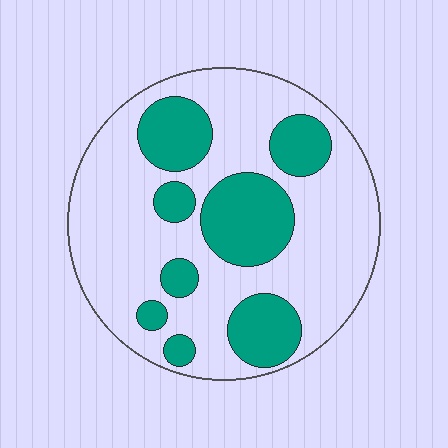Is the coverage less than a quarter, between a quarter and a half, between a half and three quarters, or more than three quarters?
Between a quarter and a half.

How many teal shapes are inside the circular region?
8.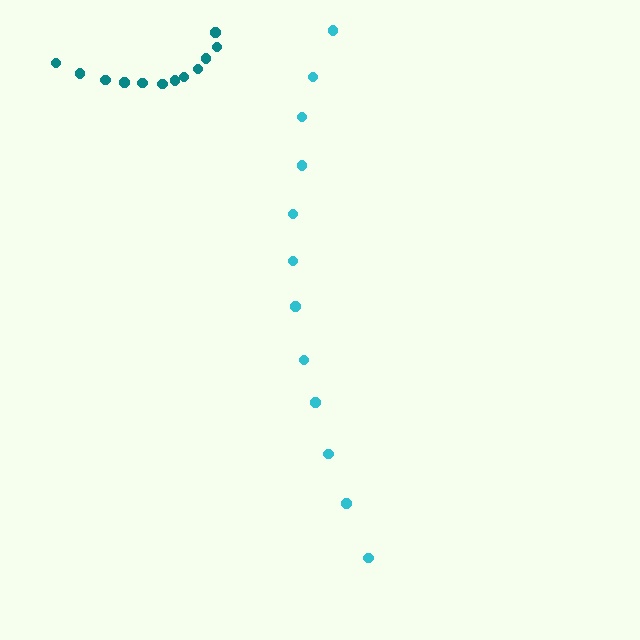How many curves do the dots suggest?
There are 2 distinct paths.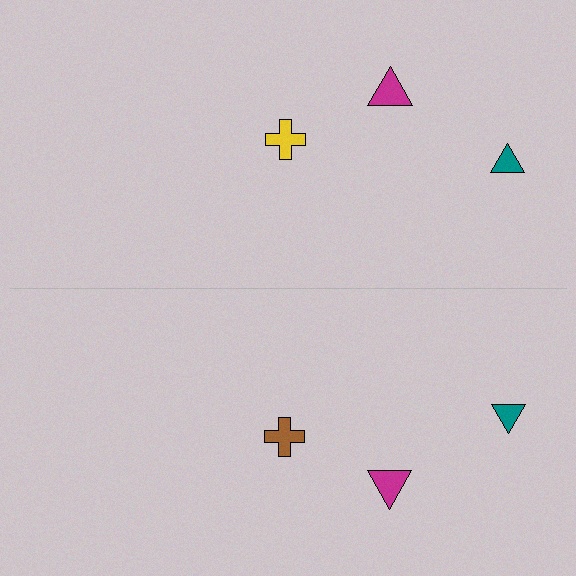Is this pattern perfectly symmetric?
No, the pattern is not perfectly symmetric. The brown cross on the bottom side breaks the symmetry — its mirror counterpart is yellow.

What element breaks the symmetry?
The brown cross on the bottom side breaks the symmetry — its mirror counterpart is yellow.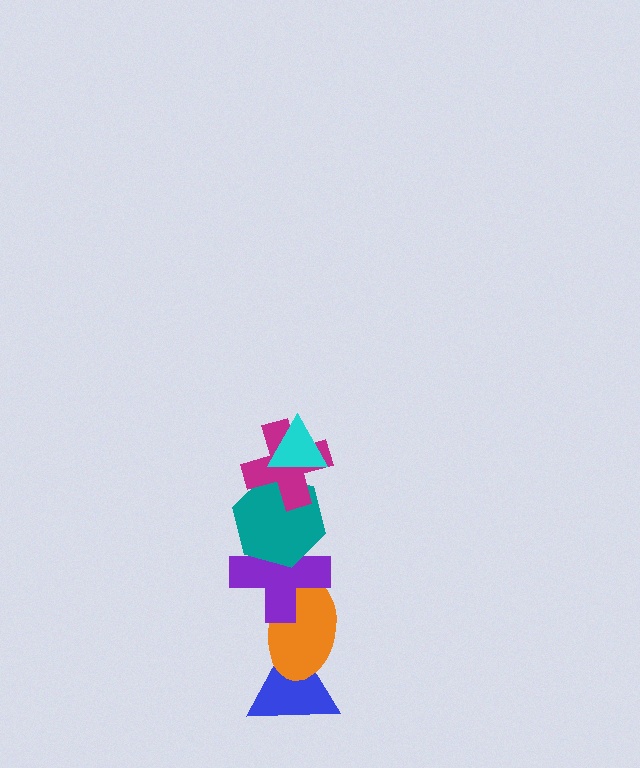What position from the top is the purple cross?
The purple cross is 4th from the top.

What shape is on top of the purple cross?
The teal hexagon is on top of the purple cross.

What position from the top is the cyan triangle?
The cyan triangle is 1st from the top.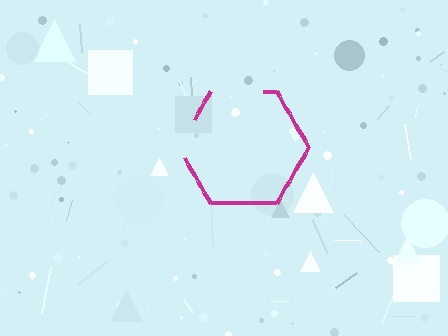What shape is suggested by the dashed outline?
The dashed outline suggests a hexagon.